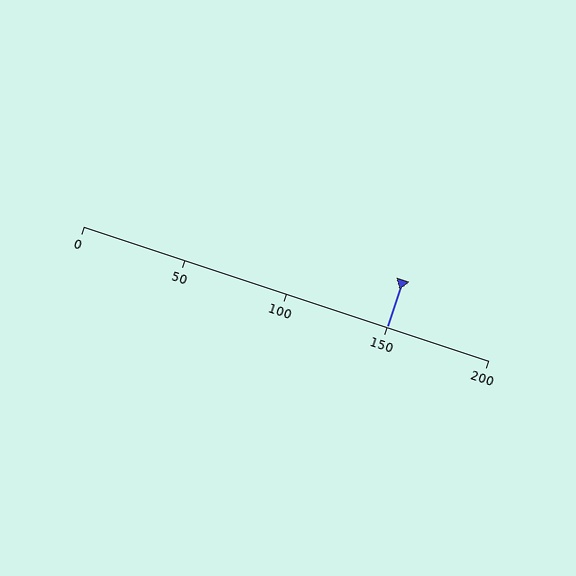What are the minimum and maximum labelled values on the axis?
The axis runs from 0 to 200.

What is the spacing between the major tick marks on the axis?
The major ticks are spaced 50 apart.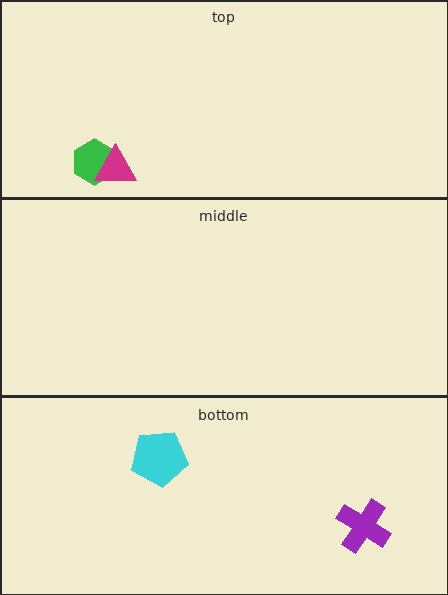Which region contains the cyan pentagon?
The bottom region.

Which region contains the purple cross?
The bottom region.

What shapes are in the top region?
The green hexagon, the magenta triangle.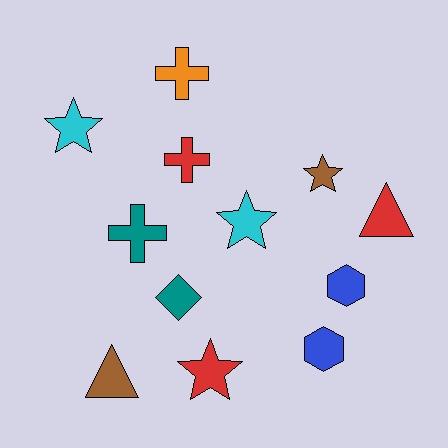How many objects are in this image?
There are 12 objects.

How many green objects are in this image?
There are no green objects.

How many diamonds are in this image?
There is 1 diamond.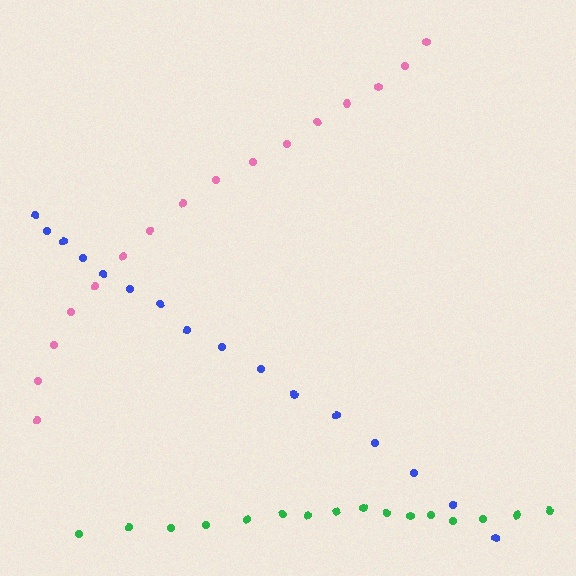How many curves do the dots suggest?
There are 3 distinct paths.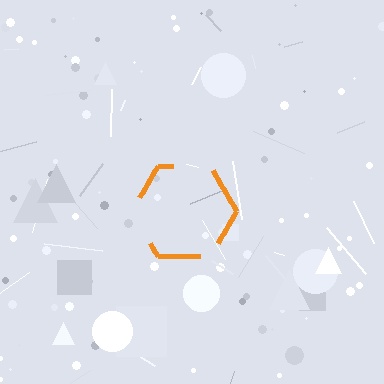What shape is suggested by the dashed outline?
The dashed outline suggests a hexagon.